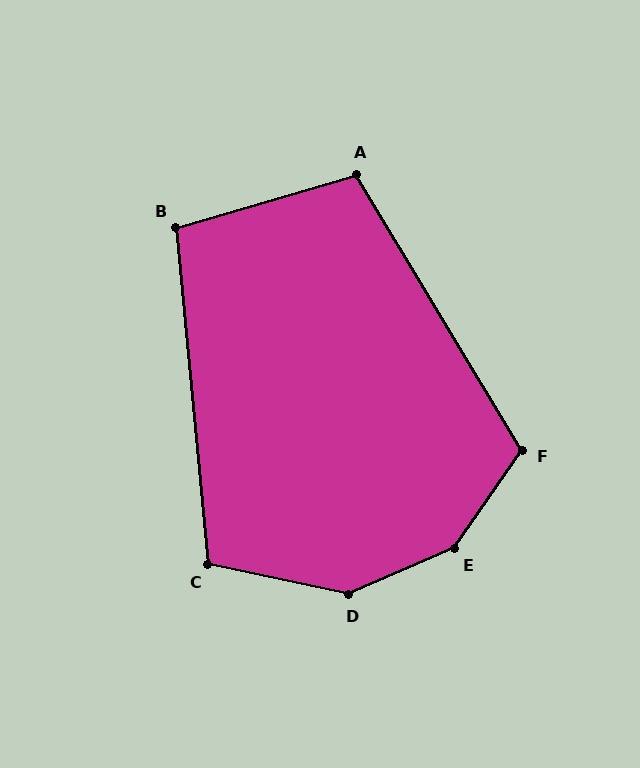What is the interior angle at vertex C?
Approximately 107 degrees (obtuse).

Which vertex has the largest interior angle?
E, at approximately 148 degrees.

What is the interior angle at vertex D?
Approximately 144 degrees (obtuse).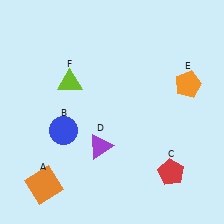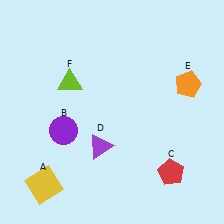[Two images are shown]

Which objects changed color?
A changed from orange to yellow. B changed from blue to purple.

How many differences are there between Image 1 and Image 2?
There are 2 differences between the two images.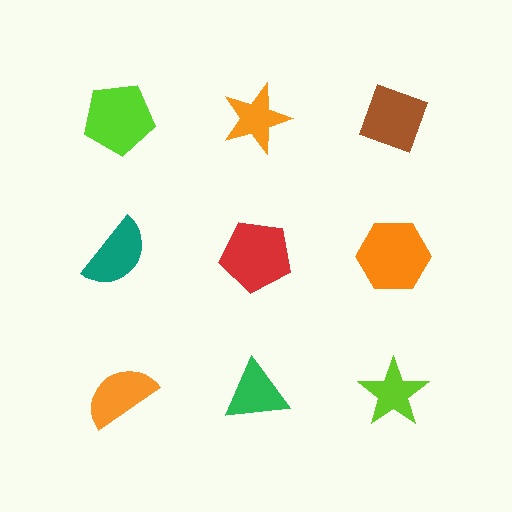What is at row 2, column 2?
A red pentagon.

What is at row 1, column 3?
A brown diamond.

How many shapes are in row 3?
3 shapes.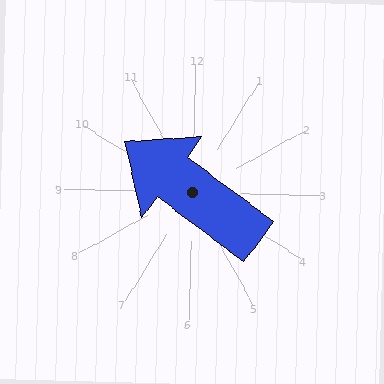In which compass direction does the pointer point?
Northwest.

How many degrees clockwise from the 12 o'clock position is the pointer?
Approximately 305 degrees.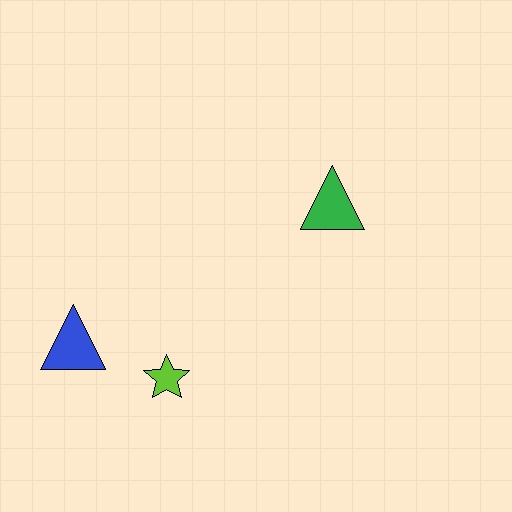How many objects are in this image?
There are 3 objects.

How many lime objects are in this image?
There is 1 lime object.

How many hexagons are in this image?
There are no hexagons.